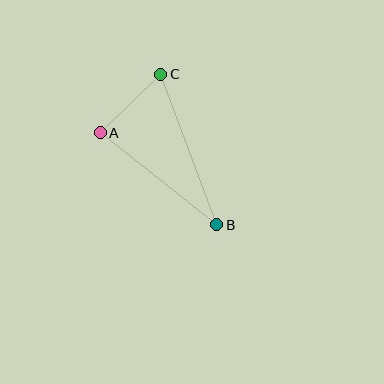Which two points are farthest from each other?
Points B and C are farthest from each other.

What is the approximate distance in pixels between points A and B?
The distance between A and B is approximately 148 pixels.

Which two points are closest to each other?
Points A and C are closest to each other.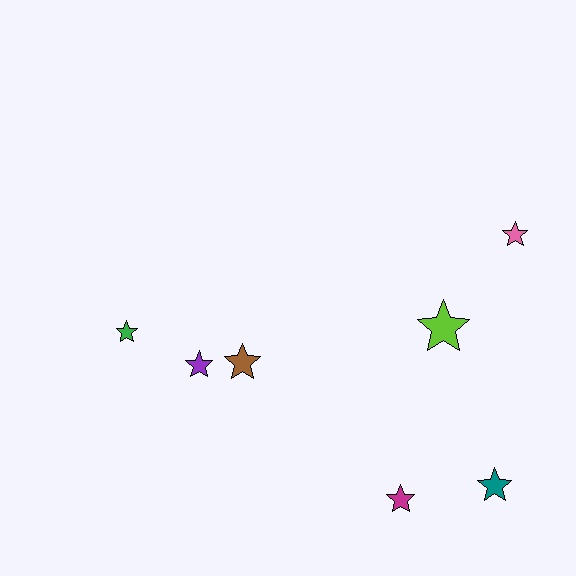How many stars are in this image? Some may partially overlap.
There are 7 stars.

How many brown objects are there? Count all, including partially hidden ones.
There is 1 brown object.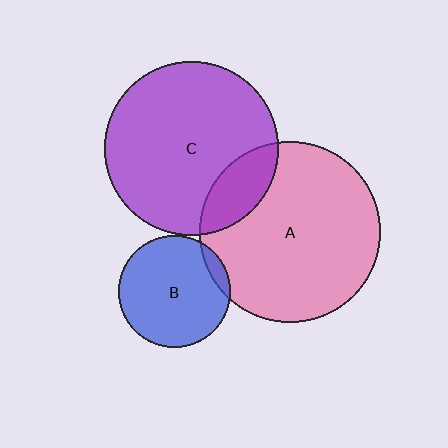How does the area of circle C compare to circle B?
Approximately 2.4 times.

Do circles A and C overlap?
Yes.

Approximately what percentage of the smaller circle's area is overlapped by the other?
Approximately 15%.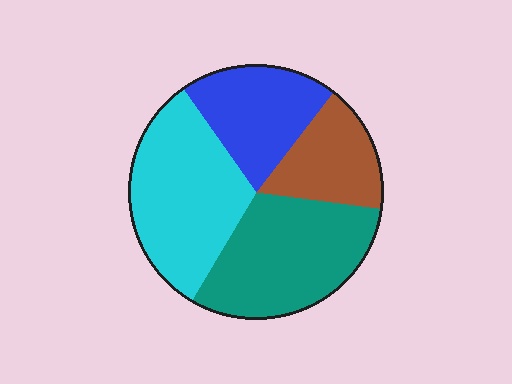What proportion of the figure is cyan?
Cyan covers 32% of the figure.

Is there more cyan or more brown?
Cyan.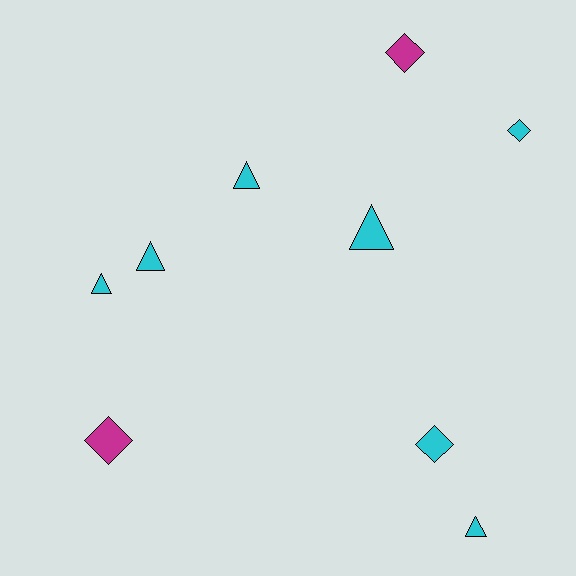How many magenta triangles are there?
There are no magenta triangles.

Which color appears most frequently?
Cyan, with 7 objects.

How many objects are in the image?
There are 9 objects.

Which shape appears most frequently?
Triangle, with 5 objects.